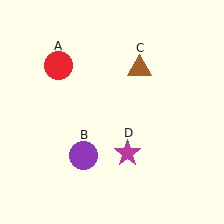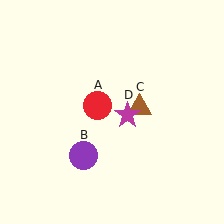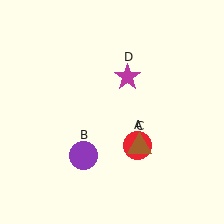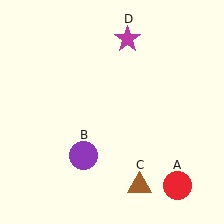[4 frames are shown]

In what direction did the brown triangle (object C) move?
The brown triangle (object C) moved down.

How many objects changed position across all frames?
3 objects changed position: red circle (object A), brown triangle (object C), magenta star (object D).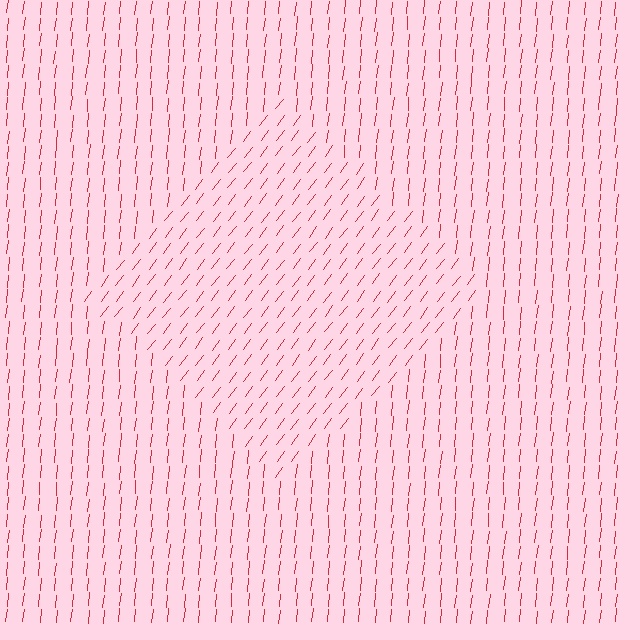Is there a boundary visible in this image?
Yes, there is a texture boundary formed by a change in line orientation.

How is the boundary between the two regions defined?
The boundary is defined purely by a change in line orientation (approximately 31 degrees difference). All lines are the same color and thickness.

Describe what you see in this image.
The image is filled with small red line segments. A diamond region in the image has lines oriented differently from the surrounding lines, creating a visible texture boundary.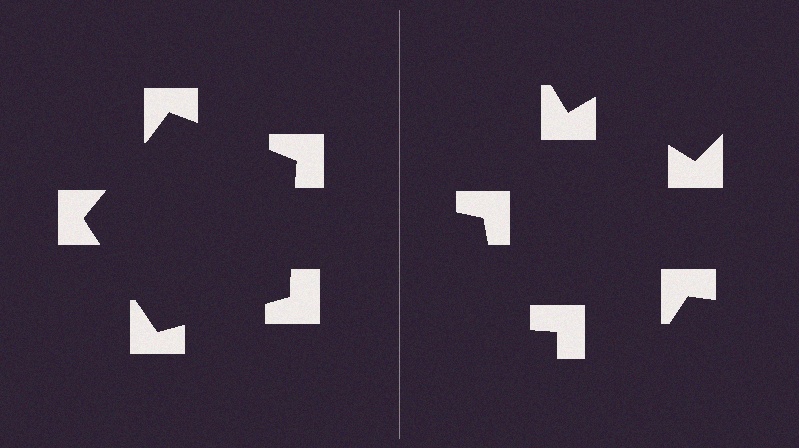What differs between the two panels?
The notched squares are positioned identically on both sides; only the wedge orientations differ. On the left they align to a pentagon; on the right they are misaligned.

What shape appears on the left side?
An illusory pentagon.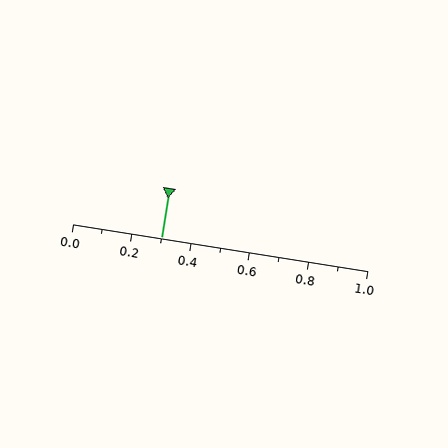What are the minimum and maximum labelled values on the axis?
The axis runs from 0.0 to 1.0.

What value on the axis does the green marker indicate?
The marker indicates approximately 0.3.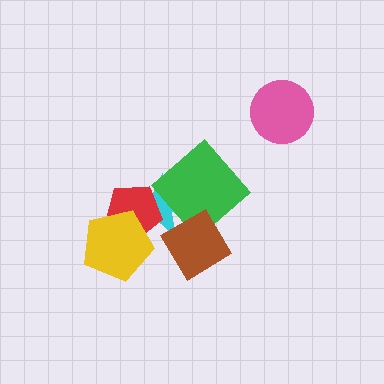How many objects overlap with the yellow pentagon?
2 objects overlap with the yellow pentagon.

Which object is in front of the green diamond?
The brown diamond is in front of the green diamond.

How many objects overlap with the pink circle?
0 objects overlap with the pink circle.